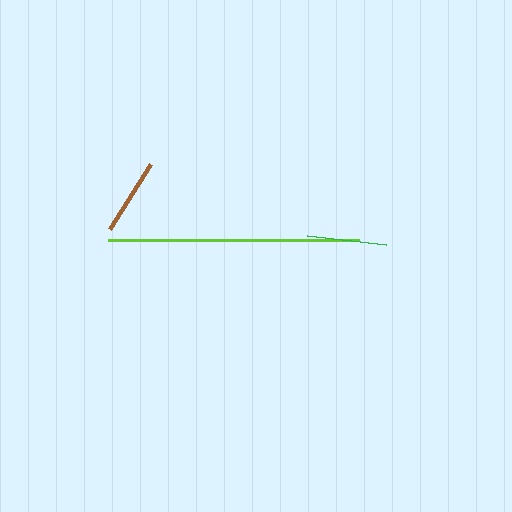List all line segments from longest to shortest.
From longest to shortest: lime, green, brown.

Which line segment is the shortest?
The brown line is the shortest at approximately 77 pixels.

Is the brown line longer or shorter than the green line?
The green line is longer than the brown line.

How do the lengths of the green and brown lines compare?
The green and brown lines are approximately the same length.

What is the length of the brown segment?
The brown segment is approximately 77 pixels long.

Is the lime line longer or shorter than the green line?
The lime line is longer than the green line.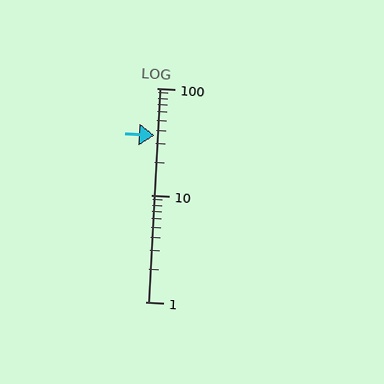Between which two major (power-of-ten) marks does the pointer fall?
The pointer is between 10 and 100.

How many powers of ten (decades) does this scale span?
The scale spans 2 decades, from 1 to 100.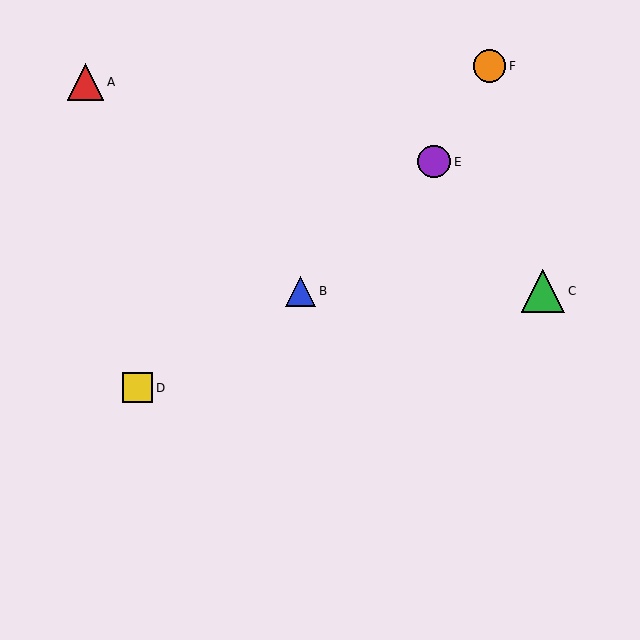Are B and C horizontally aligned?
Yes, both are at y≈291.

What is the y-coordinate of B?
Object B is at y≈291.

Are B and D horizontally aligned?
No, B is at y≈291 and D is at y≈388.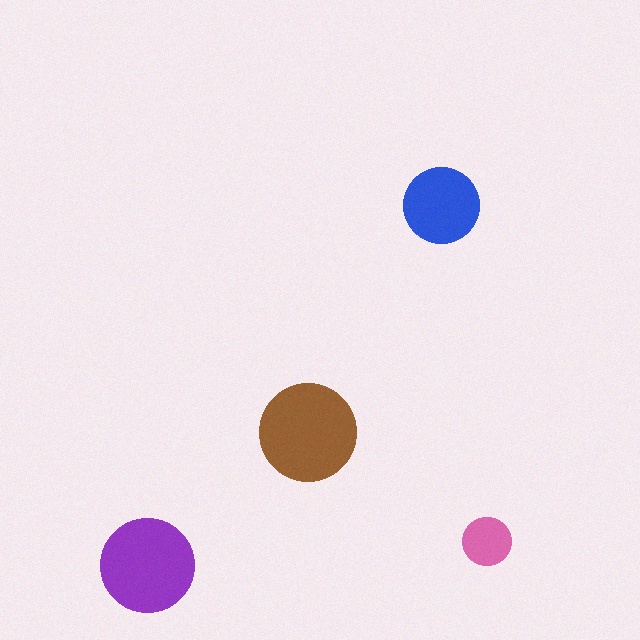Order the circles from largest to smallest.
the brown one, the purple one, the blue one, the pink one.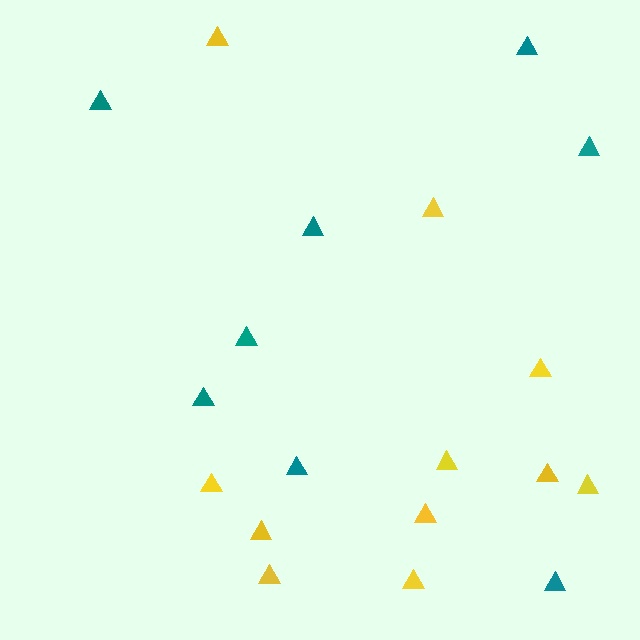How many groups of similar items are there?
There are 2 groups: one group of teal triangles (8) and one group of yellow triangles (11).